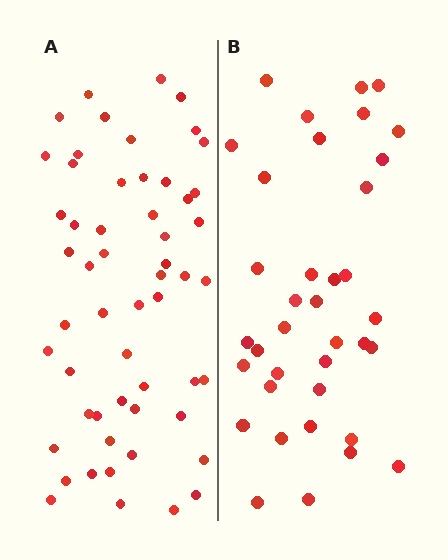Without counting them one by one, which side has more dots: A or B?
Region A (the left region) has more dots.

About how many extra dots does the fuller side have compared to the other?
Region A has approximately 20 more dots than region B.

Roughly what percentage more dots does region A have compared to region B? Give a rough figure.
About 50% more.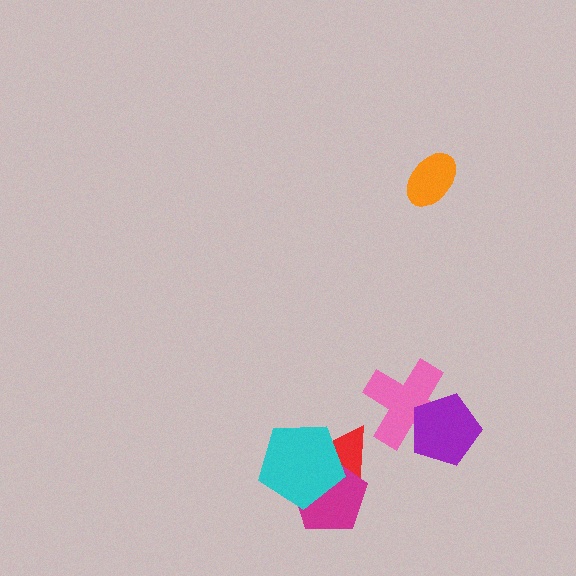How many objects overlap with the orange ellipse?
0 objects overlap with the orange ellipse.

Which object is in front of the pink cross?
The purple pentagon is in front of the pink cross.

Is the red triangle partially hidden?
Yes, it is partially covered by another shape.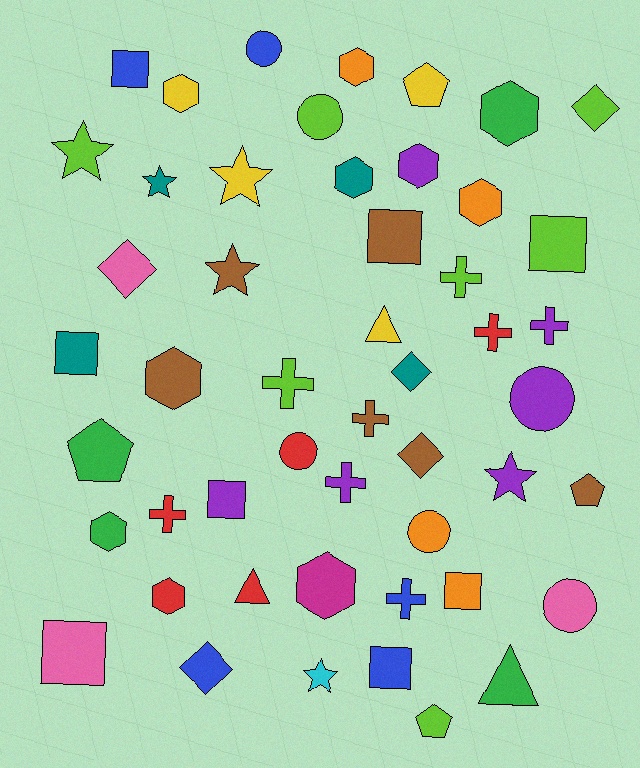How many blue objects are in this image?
There are 5 blue objects.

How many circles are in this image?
There are 6 circles.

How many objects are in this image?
There are 50 objects.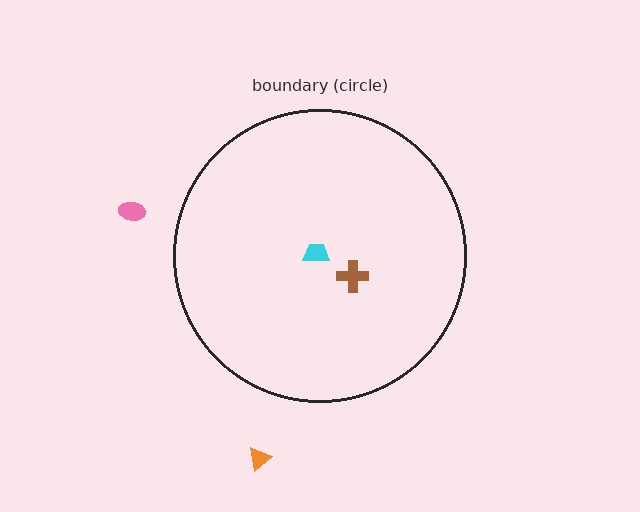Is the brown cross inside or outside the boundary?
Inside.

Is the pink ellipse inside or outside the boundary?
Outside.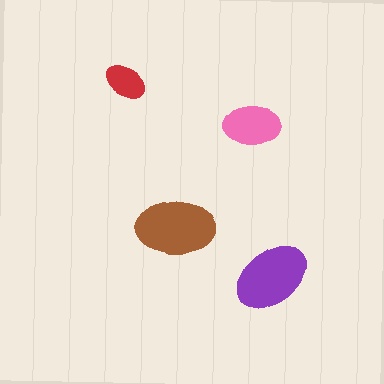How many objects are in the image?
There are 4 objects in the image.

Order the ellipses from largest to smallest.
the brown one, the purple one, the pink one, the red one.